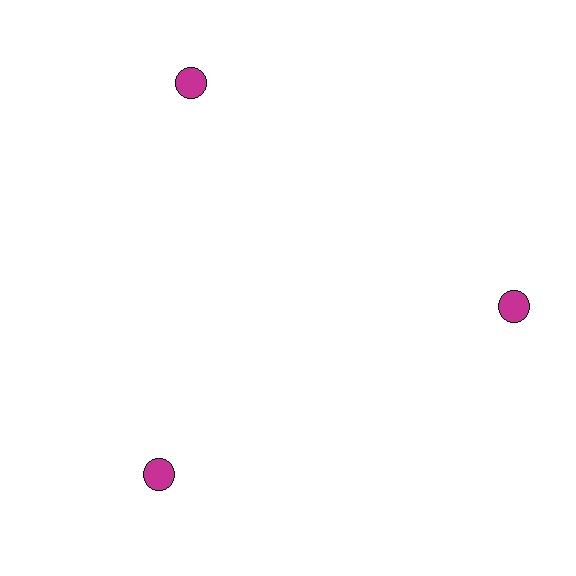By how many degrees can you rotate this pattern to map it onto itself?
The pattern maps onto itself every 120 degrees of rotation.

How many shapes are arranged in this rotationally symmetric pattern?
There are 3 shapes, arranged in 3 groups of 1.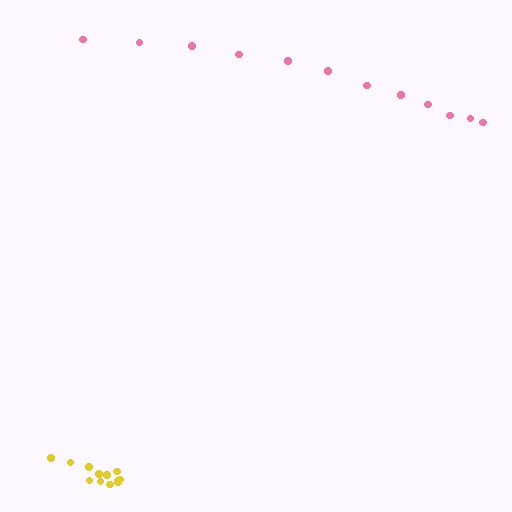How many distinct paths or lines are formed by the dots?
There are 2 distinct paths.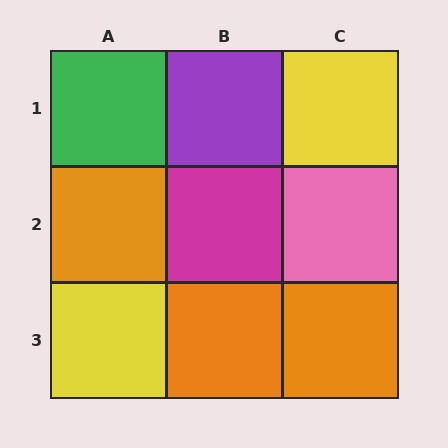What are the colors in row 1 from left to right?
Green, purple, yellow.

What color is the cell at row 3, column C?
Orange.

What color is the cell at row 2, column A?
Orange.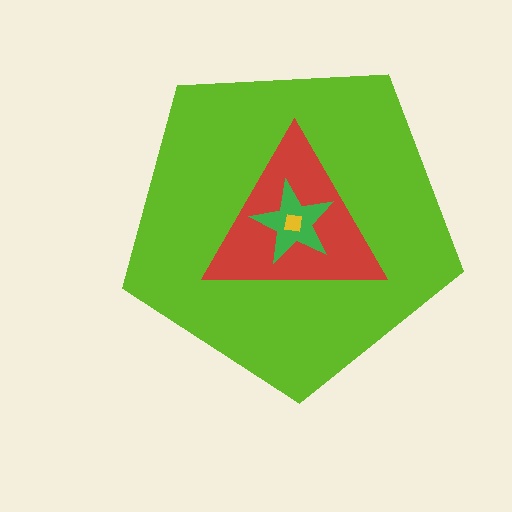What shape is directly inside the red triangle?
The green star.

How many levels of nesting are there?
4.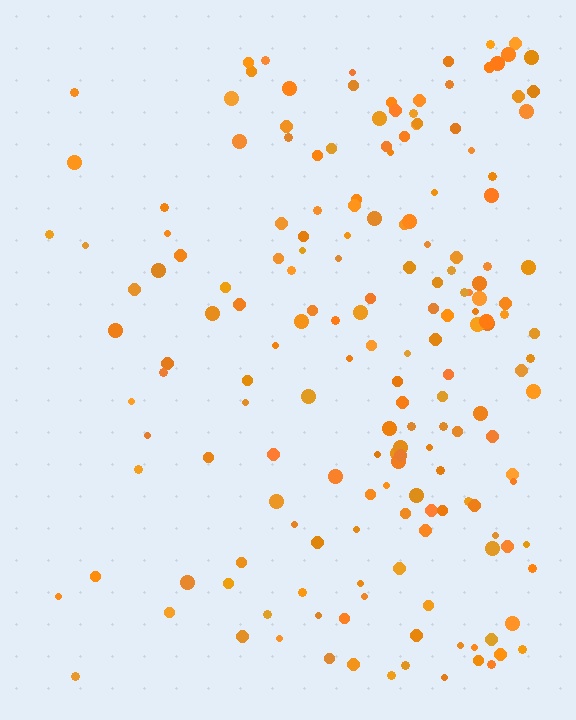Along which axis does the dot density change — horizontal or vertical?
Horizontal.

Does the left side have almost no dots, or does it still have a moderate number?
Still a moderate number, just noticeably fewer than the right.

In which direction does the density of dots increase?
From left to right, with the right side densest.